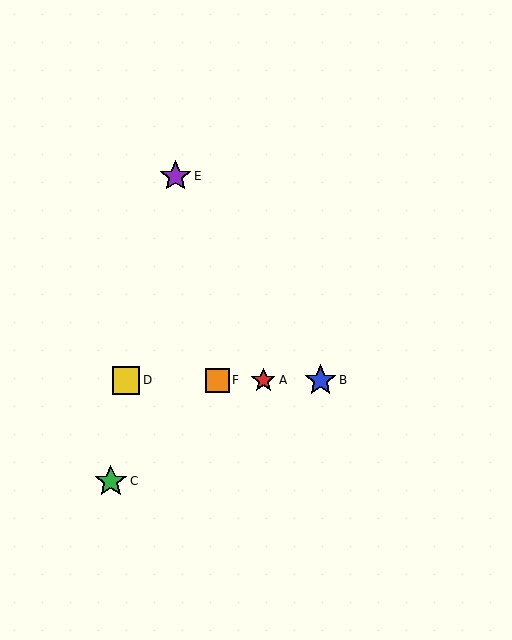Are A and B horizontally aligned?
Yes, both are at y≈380.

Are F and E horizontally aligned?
No, F is at y≈380 and E is at y≈176.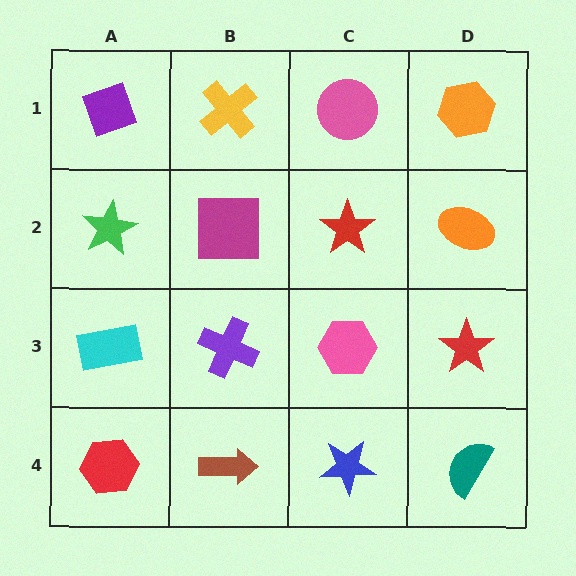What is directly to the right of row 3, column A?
A purple cross.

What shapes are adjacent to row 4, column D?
A red star (row 3, column D), a blue star (row 4, column C).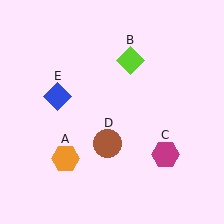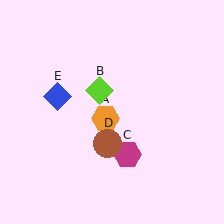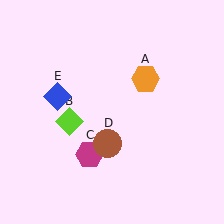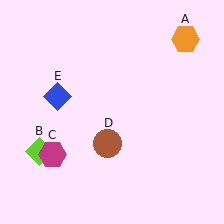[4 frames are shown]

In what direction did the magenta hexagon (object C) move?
The magenta hexagon (object C) moved left.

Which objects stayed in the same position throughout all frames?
Brown circle (object D) and blue diamond (object E) remained stationary.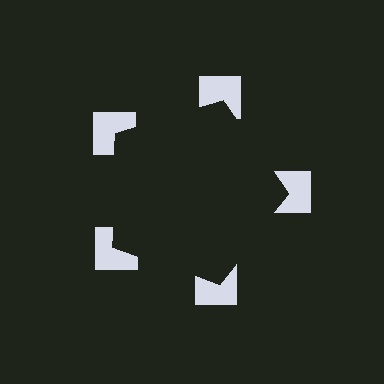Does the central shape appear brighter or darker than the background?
It typically appears slightly darker than the background, even though no actual brightness change is drawn.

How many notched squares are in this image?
There are 5 — one at each vertex of the illusory pentagon.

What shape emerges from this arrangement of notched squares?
An illusory pentagon — its edges are inferred from the aligned wedge cuts in the notched squares, not physically drawn.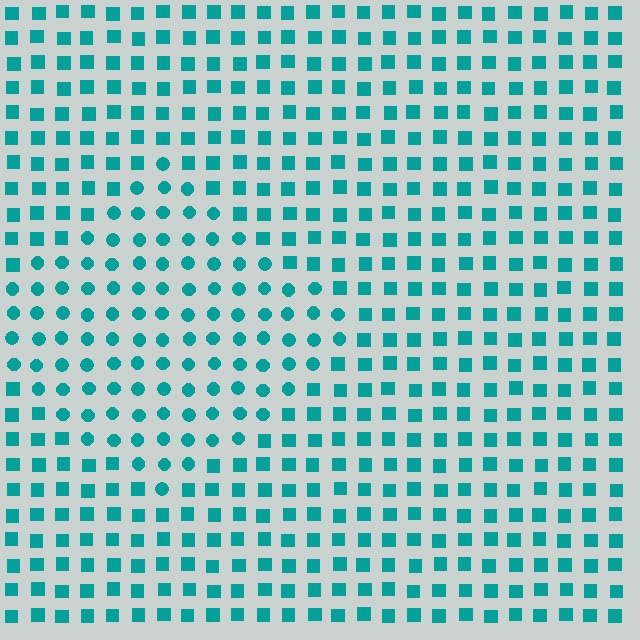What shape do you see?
I see a diamond.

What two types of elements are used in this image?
The image uses circles inside the diamond region and squares outside it.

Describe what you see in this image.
The image is filled with small teal elements arranged in a uniform grid. A diamond-shaped region contains circles, while the surrounding area contains squares. The boundary is defined purely by the change in element shape.